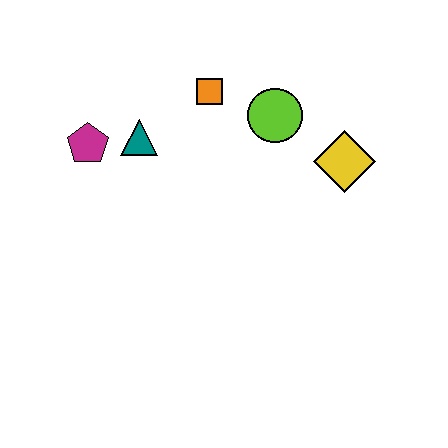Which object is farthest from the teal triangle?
The yellow diamond is farthest from the teal triangle.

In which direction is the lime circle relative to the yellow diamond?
The lime circle is to the left of the yellow diamond.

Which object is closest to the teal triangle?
The magenta pentagon is closest to the teal triangle.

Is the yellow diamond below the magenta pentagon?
Yes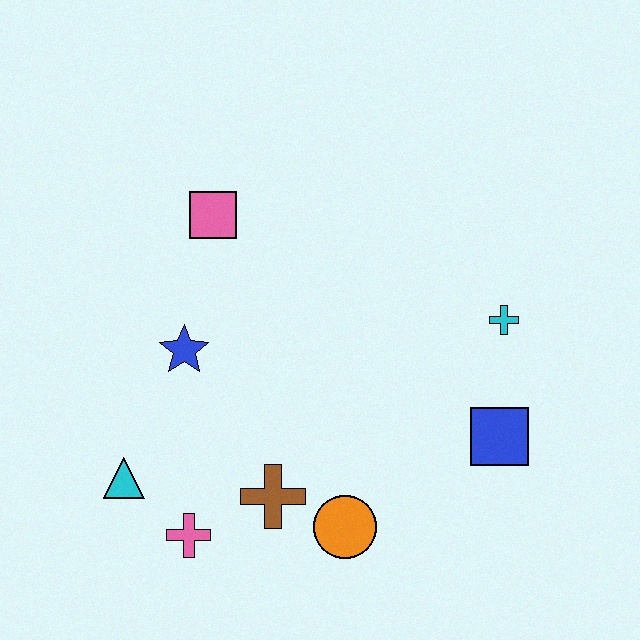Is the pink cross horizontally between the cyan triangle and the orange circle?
Yes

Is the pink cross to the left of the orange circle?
Yes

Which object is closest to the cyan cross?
The blue square is closest to the cyan cross.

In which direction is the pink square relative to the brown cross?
The pink square is above the brown cross.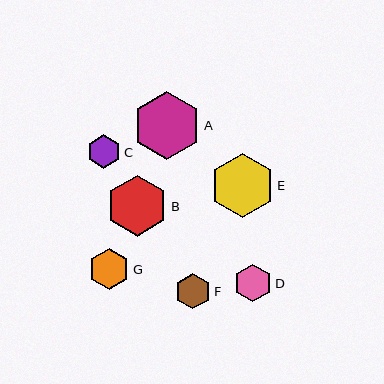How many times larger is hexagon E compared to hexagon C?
Hexagon E is approximately 1.9 times the size of hexagon C.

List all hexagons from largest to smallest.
From largest to smallest: A, E, B, G, D, F, C.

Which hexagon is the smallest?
Hexagon C is the smallest with a size of approximately 33 pixels.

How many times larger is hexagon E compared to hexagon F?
Hexagon E is approximately 1.8 times the size of hexagon F.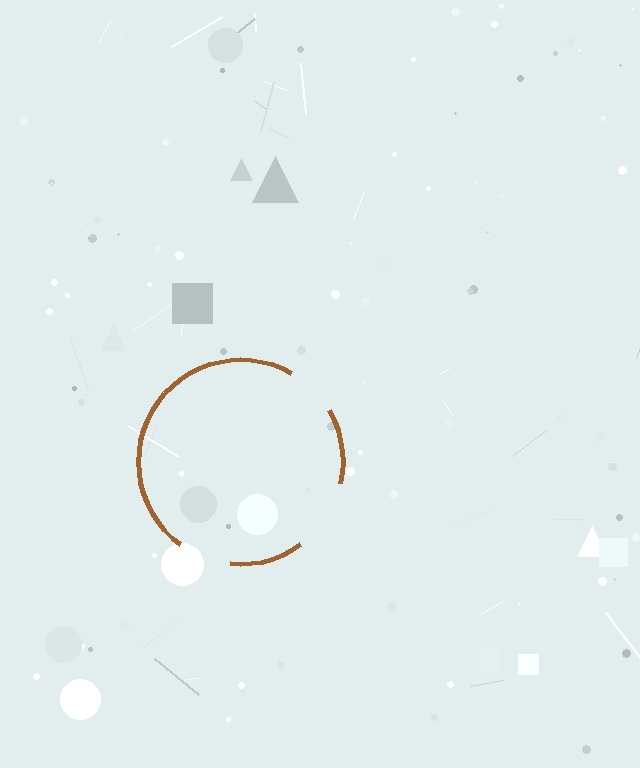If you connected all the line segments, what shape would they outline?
They would outline a circle.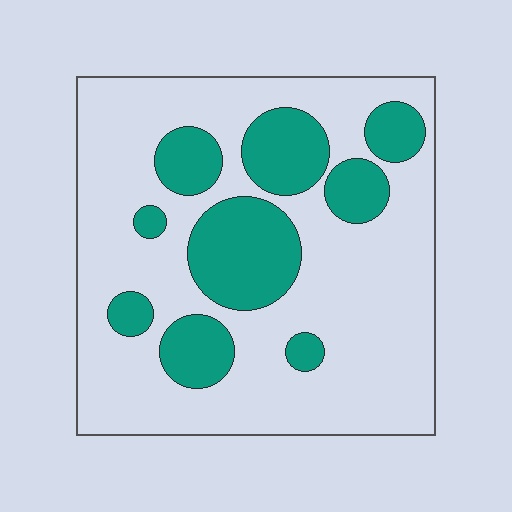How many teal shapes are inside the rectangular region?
9.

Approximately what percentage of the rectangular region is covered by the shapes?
Approximately 25%.